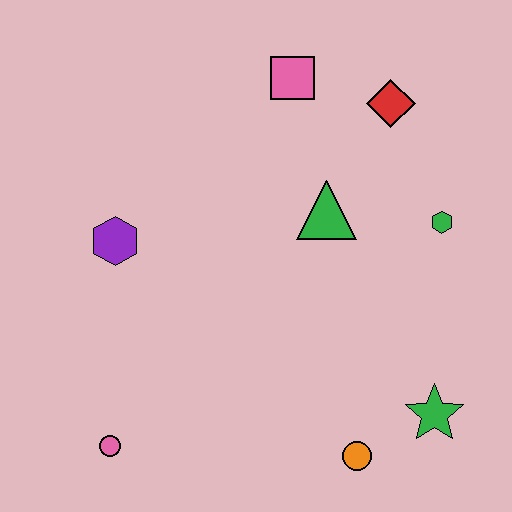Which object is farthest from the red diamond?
The pink circle is farthest from the red diamond.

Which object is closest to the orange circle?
The green star is closest to the orange circle.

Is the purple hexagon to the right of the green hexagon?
No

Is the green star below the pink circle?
No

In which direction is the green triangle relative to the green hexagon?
The green triangle is to the left of the green hexagon.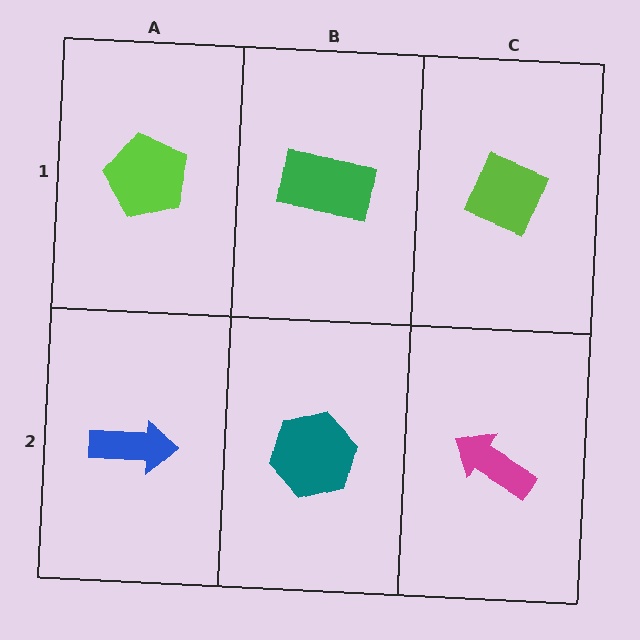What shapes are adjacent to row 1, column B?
A teal hexagon (row 2, column B), a lime pentagon (row 1, column A), a lime diamond (row 1, column C).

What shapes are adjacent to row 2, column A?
A lime pentagon (row 1, column A), a teal hexagon (row 2, column B).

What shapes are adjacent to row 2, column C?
A lime diamond (row 1, column C), a teal hexagon (row 2, column B).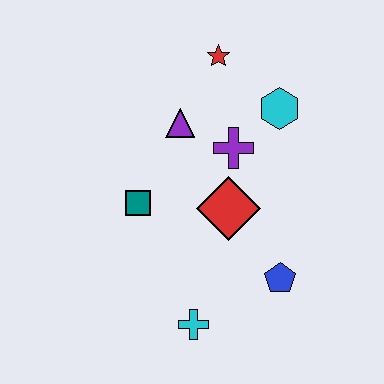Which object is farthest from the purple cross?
The cyan cross is farthest from the purple cross.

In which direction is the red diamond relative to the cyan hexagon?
The red diamond is below the cyan hexagon.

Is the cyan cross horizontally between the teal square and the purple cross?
Yes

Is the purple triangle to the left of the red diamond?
Yes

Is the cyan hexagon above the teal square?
Yes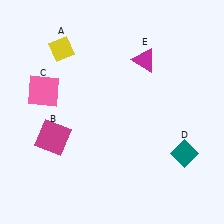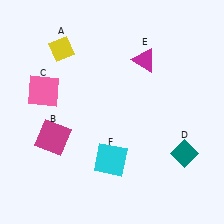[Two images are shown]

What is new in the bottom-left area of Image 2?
A cyan square (F) was added in the bottom-left area of Image 2.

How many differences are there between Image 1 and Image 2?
There is 1 difference between the two images.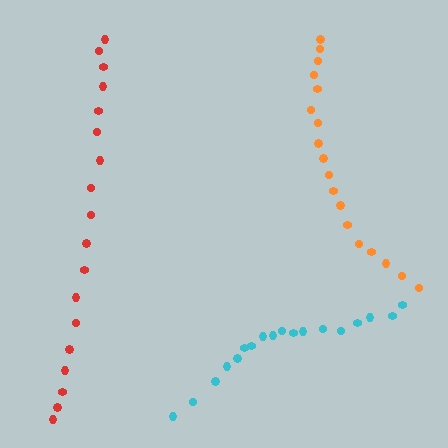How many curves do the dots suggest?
There are 3 distinct paths.